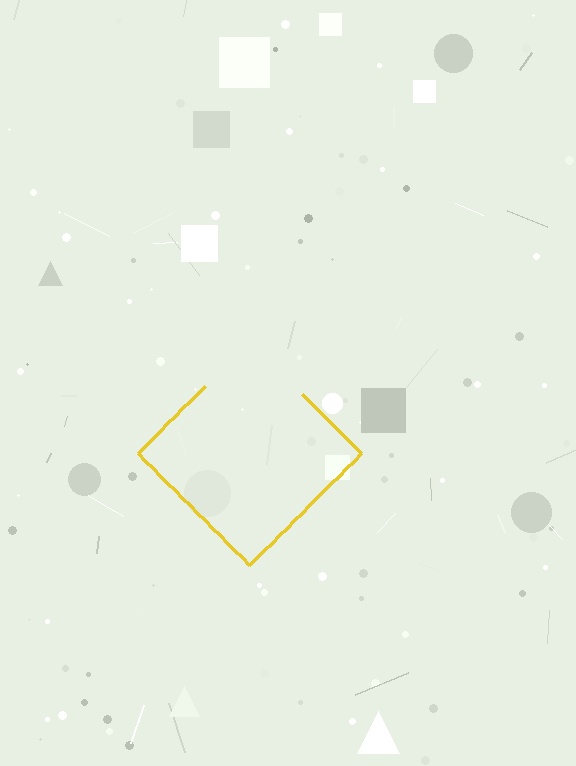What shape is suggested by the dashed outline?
The dashed outline suggests a diamond.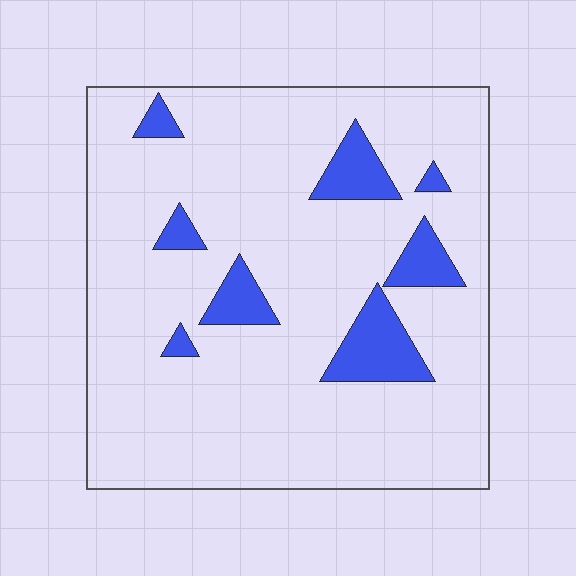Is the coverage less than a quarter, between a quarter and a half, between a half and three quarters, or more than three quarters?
Less than a quarter.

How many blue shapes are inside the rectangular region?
8.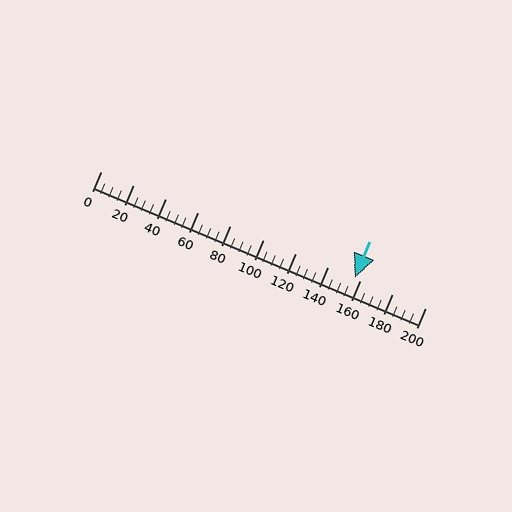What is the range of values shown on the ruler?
The ruler shows values from 0 to 200.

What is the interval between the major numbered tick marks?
The major tick marks are spaced 20 units apart.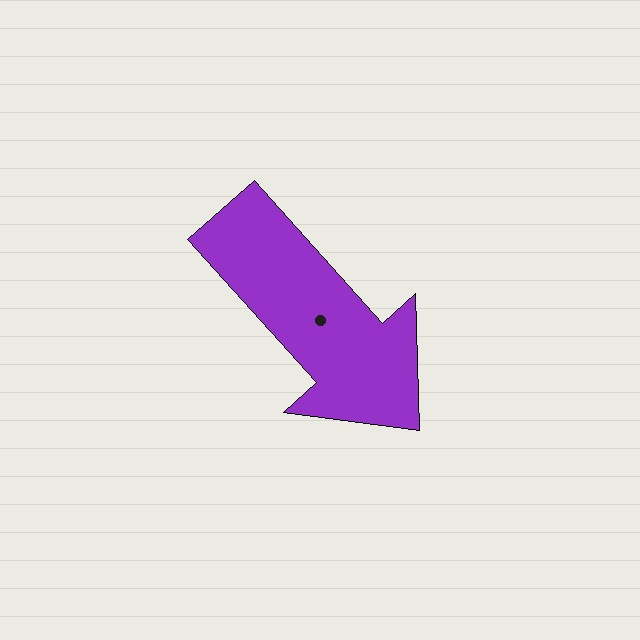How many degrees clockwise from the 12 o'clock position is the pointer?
Approximately 138 degrees.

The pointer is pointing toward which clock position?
Roughly 5 o'clock.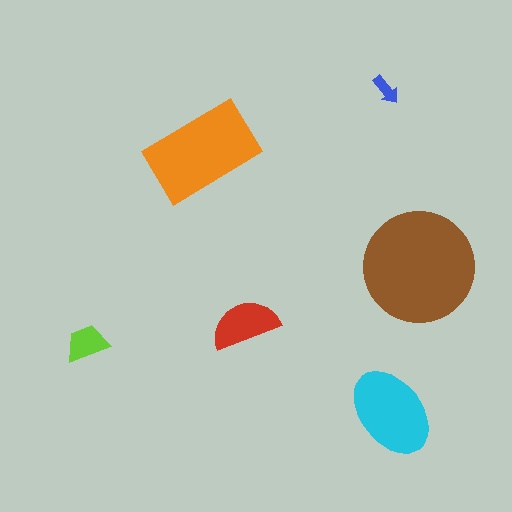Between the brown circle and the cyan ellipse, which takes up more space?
The brown circle.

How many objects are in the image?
There are 6 objects in the image.